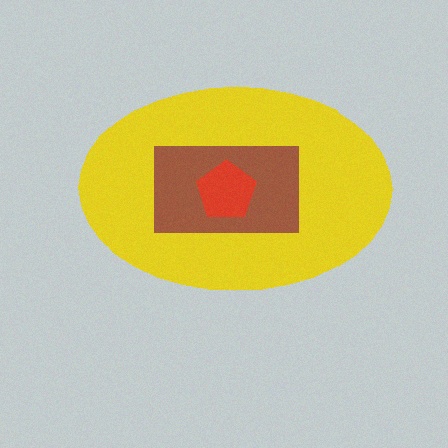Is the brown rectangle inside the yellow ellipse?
Yes.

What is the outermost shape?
The yellow ellipse.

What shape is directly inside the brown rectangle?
The red pentagon.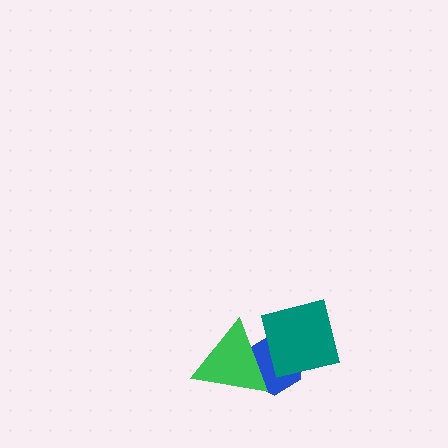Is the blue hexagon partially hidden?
Yes, it is partially covered by another shape.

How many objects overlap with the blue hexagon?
2 objects overlap with the blue hexagon.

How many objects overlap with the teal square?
1 object overlaps with the teal square.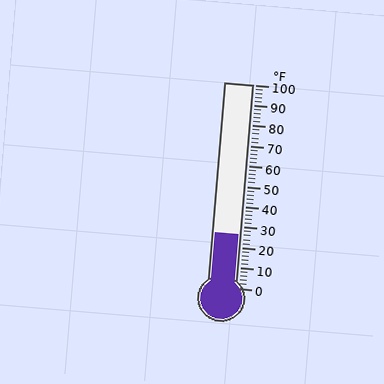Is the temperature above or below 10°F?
The temperature is above 10°F.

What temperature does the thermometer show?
The thermometer shows approximately 26°F.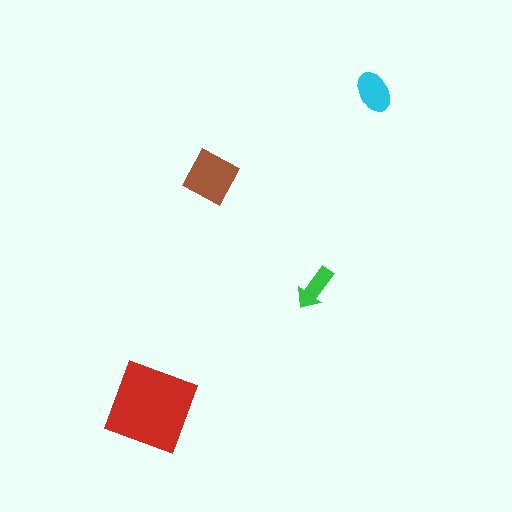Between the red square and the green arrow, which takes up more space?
The red square.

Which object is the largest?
The red square.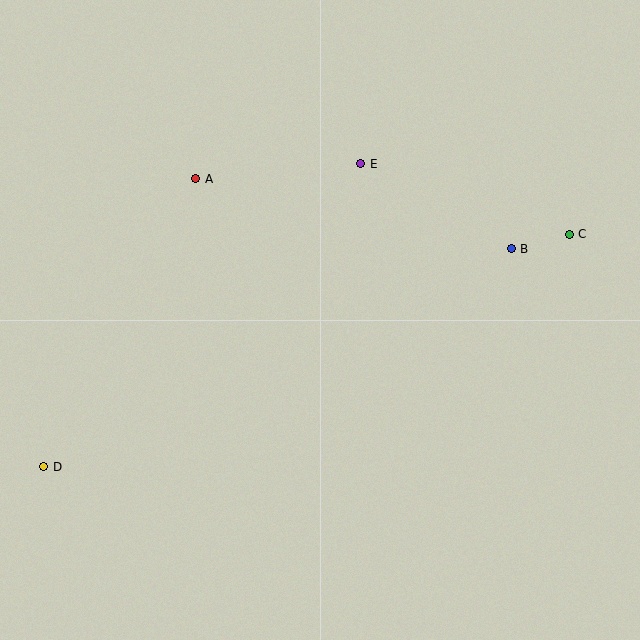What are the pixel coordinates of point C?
Point C is at (569, 234).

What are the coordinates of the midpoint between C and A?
The midpoint between C and A is at (383, 207).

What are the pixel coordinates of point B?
Point B is at (511, 249).